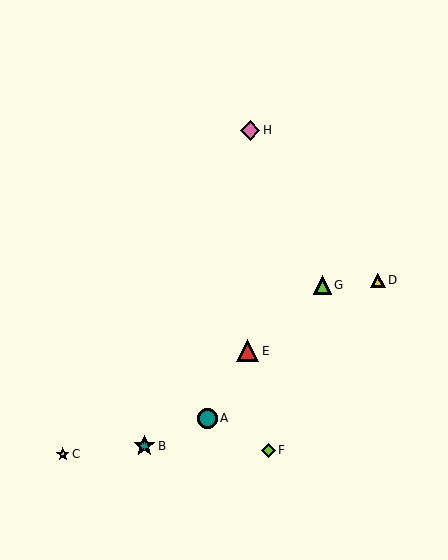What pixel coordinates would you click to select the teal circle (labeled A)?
Click at (207, 418) to select the teal circle A.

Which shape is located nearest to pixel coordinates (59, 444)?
The yellow star (labeled C) at (63, 454) is nearest to that location.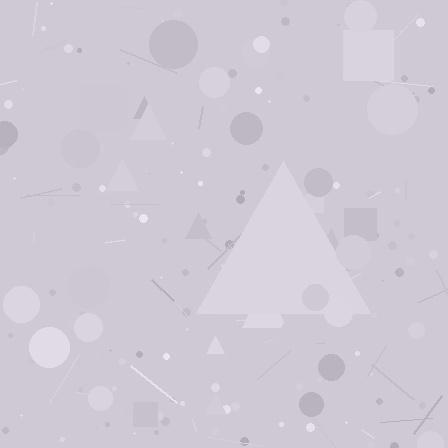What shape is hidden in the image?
A triangle is hidden in the image.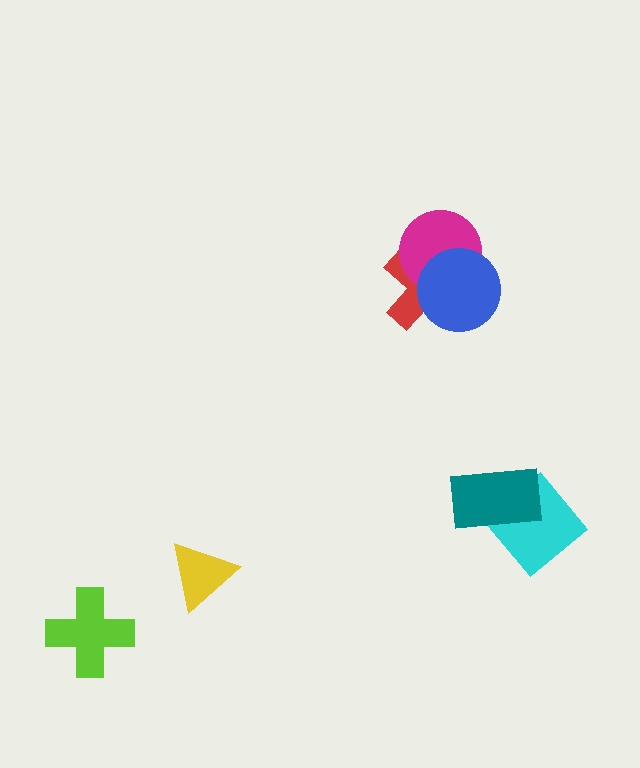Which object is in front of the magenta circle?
The blue circle is in front of the magenta circle.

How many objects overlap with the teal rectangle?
1 object overlaps with the teal rectangle.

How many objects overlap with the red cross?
2 objects overlap with the red cross.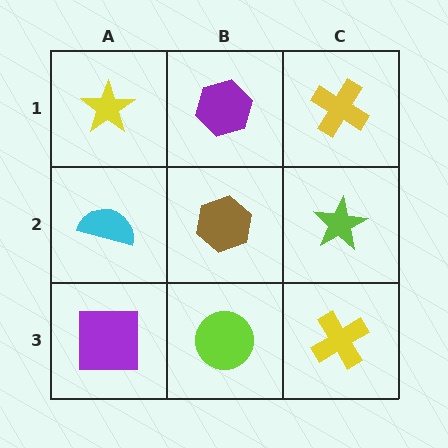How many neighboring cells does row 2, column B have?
4.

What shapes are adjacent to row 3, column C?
A lime star (row 2, column C), a lime circle (row 3, column B).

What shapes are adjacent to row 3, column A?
A cyan semicircle (row 2, column A), a lime circle (row 3, column B).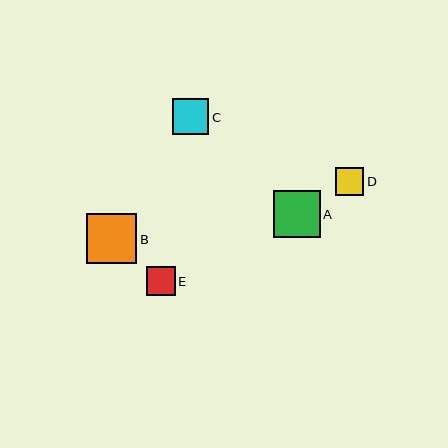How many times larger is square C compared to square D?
Square C is approximately 1.3 times the size of square D.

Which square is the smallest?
Square D is the smallest with a size of approximately 28 pixels.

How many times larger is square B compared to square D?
Square B is approximately 1.8 times the size of square D.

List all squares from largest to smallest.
From largest to smallest: B, A, C, E, D.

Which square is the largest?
Square B is the largest with a size of approximately 50 pixels.